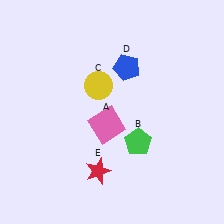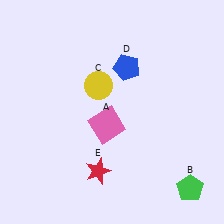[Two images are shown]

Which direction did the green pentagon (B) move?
The green pentagon (B) moved right.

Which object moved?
The green pentagon (B) moved right.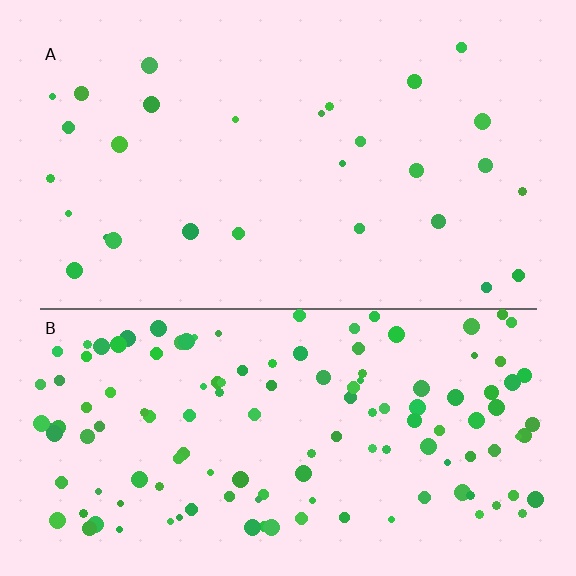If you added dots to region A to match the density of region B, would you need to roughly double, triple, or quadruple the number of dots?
Approximately quadruple.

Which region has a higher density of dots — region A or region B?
B (the bottom).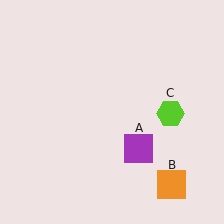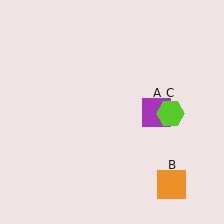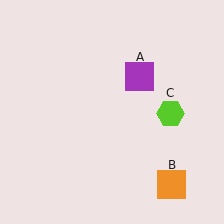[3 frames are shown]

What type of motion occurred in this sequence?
The purple square (object A) rotated counterclockwise around the center of the scene.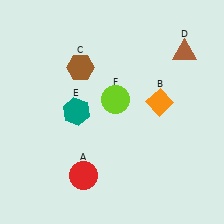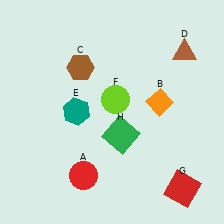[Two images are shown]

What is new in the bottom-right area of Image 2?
A red square (G) was added in the bottom-right area of Image 2.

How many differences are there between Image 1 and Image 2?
There are 2 differences between the two images.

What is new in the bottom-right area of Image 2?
A green square (H) was added in the bottom-right area of Image 2.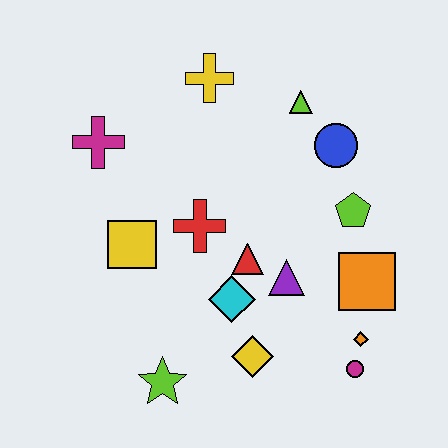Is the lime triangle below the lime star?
No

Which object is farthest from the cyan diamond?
The yellow cross is farthest from the cyan diamond.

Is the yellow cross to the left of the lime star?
No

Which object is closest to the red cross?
The red triangle is closest to the red cross.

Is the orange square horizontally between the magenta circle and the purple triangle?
No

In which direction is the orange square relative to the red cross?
The orange square is to the right of the red cross.